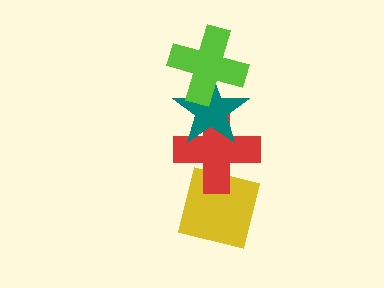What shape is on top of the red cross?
The teal star is on top of the red cross.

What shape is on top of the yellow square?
The red cross is on top of the yellow square.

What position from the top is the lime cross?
The lime cross is 1st from the top.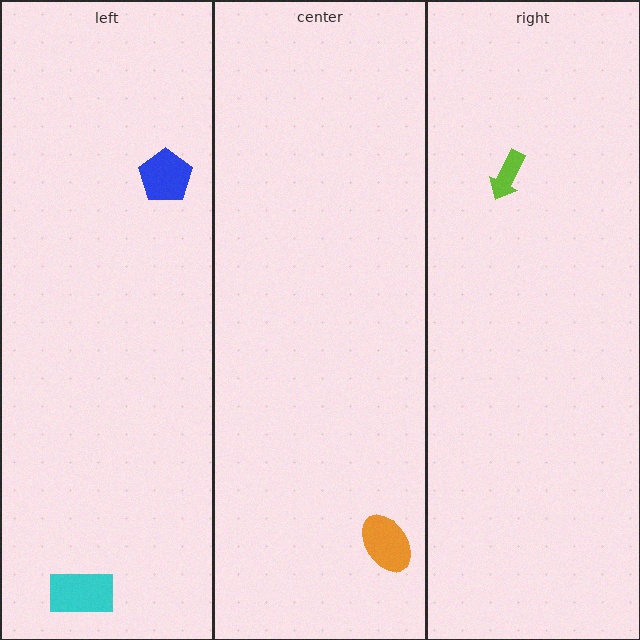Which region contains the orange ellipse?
The center region.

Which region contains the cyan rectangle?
The left region.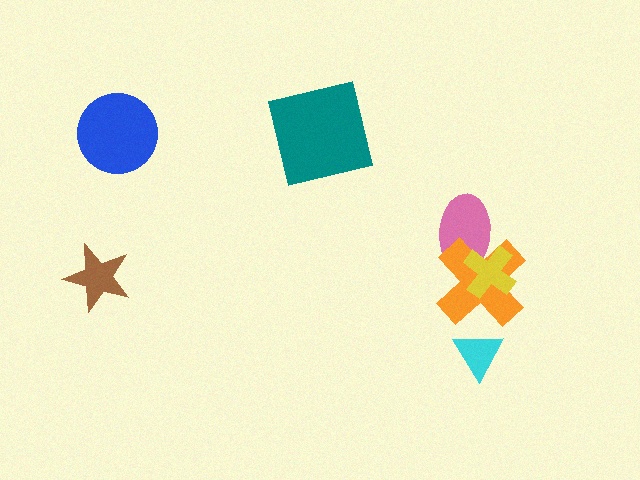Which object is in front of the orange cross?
The yellow cross is in front of the orange cross.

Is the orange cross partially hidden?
Yes, it is partially covered by another shape.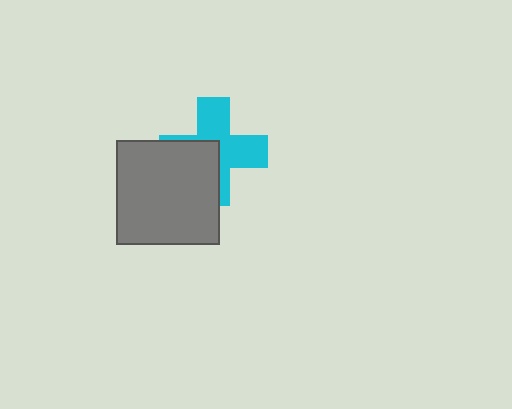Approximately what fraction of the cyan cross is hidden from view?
Roughly 43% of the cyan cross is hidden behind the gray square.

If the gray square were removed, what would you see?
You would see the complete cyan cross.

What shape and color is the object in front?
The object in front is a gray square.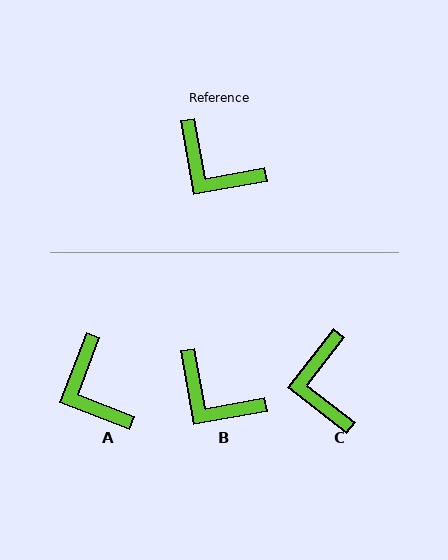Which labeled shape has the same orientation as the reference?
B.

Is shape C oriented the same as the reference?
No, it is off by about 48 degrees.